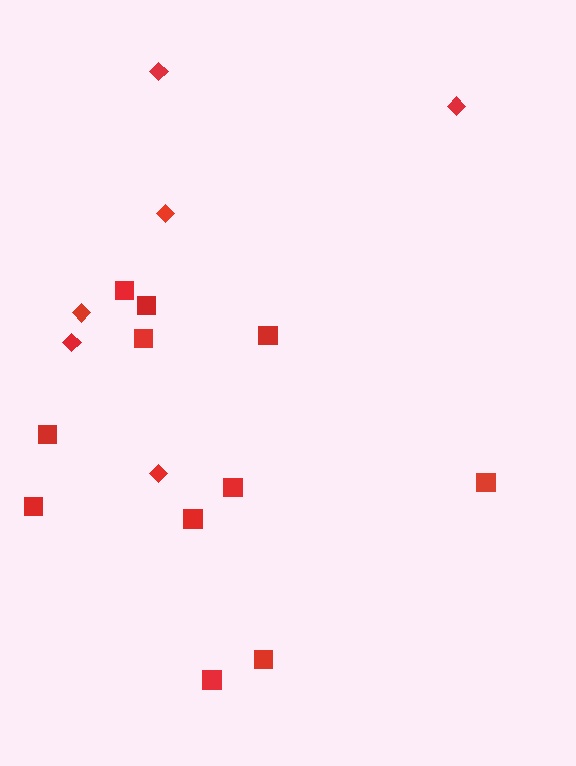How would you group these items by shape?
There are 2 groups: one group of squares (11) and one group of diamonds (6).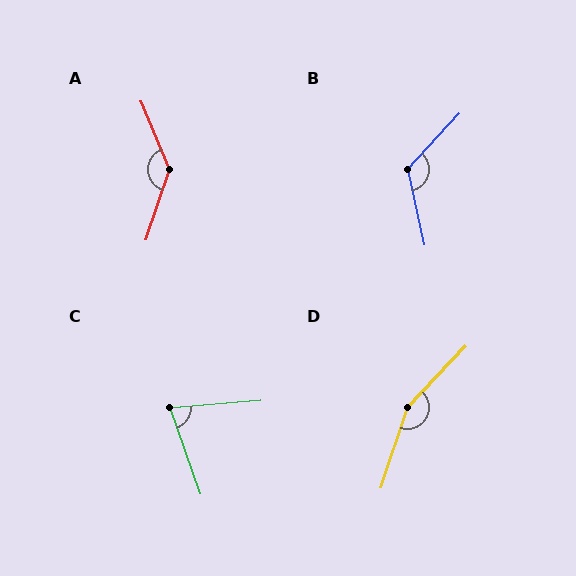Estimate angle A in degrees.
Approximately 139 degrees.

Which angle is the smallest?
C, at approximately 75 degrees.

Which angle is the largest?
D, at approximately 154 degrees.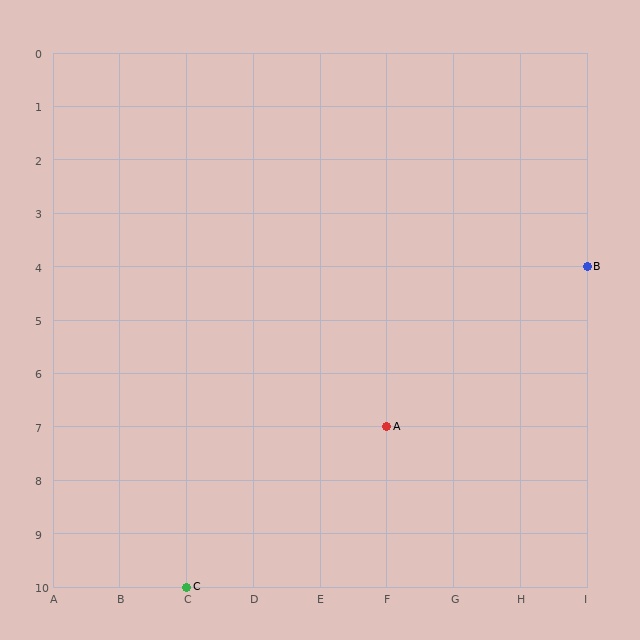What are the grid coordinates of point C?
Point C is at grid coordinates (C, 10).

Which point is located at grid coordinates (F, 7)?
Point A is at (F, 7).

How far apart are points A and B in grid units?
Points A and B are 3 columns and 3 rows apart (about 4.2 grid units diagonally).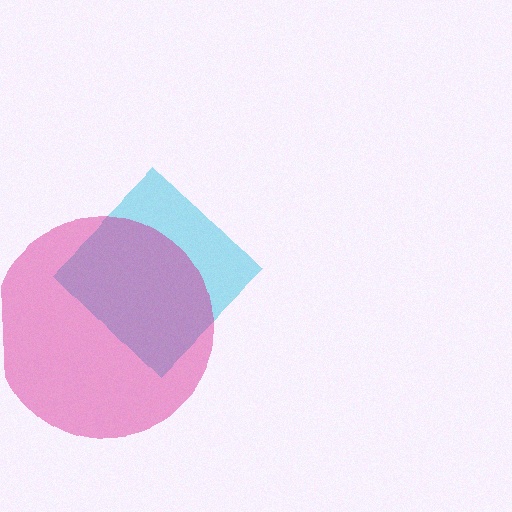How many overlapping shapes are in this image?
There are 2 overlapping shapes in the image.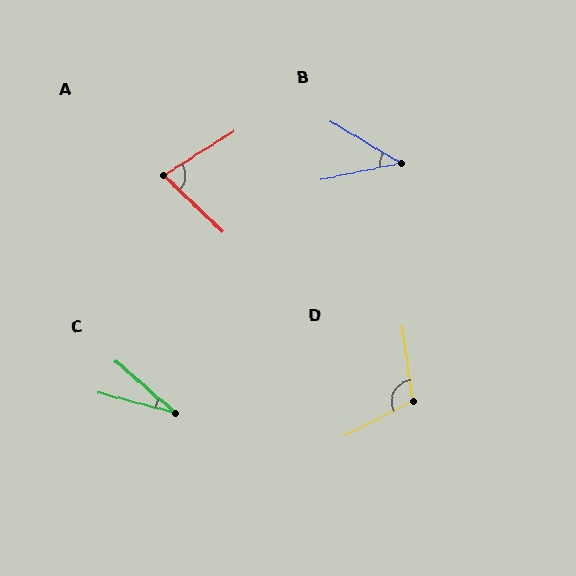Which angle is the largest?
D, at approximately 110 degrees.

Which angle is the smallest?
C, at approximately 27 degrees.